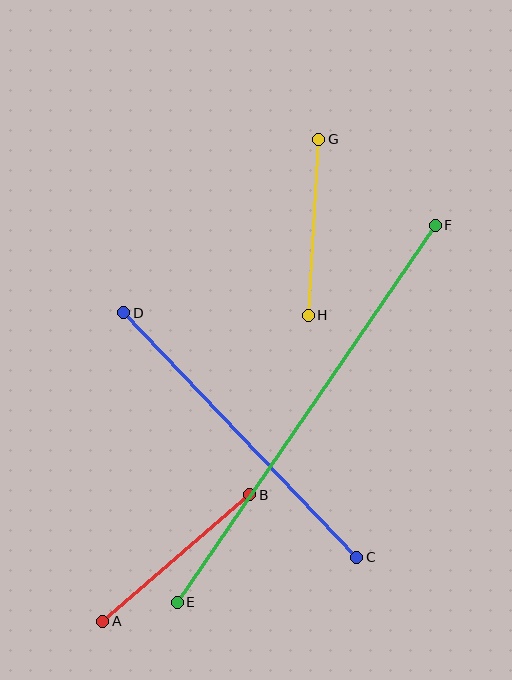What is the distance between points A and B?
The distance is approximately 194 pixels.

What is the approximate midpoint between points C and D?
The midpoint is at approximately (240, 435) pixels.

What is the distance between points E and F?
The distance is approximately 457 pixels.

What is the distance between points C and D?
The distance is approximately 338 pixels.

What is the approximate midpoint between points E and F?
The midpoint is at approximately (306, 414) pixels.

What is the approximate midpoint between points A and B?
The midpoint is at approximately (176, 558) pixels.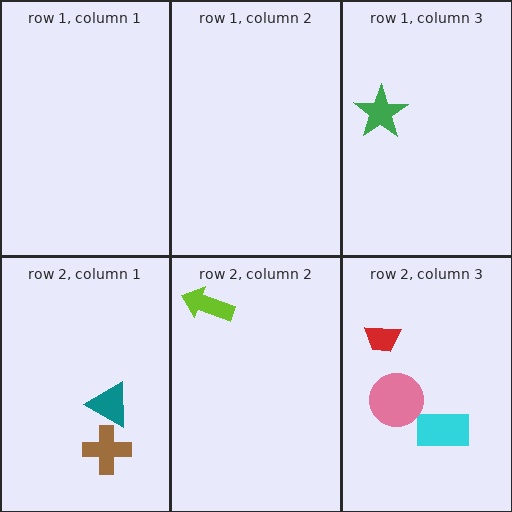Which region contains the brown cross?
The row 2, column 1 region.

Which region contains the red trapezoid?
The row 2, column 3 region.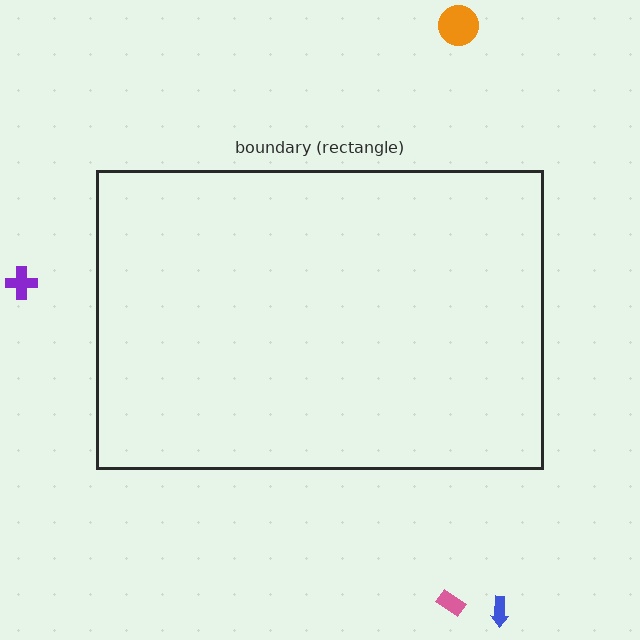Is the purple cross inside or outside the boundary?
Outside.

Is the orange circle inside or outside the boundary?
Outside.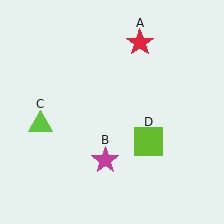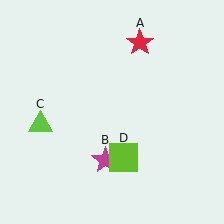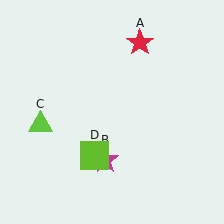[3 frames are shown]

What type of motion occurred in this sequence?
The lime square (object D) rotated clockwise around the center of the scene.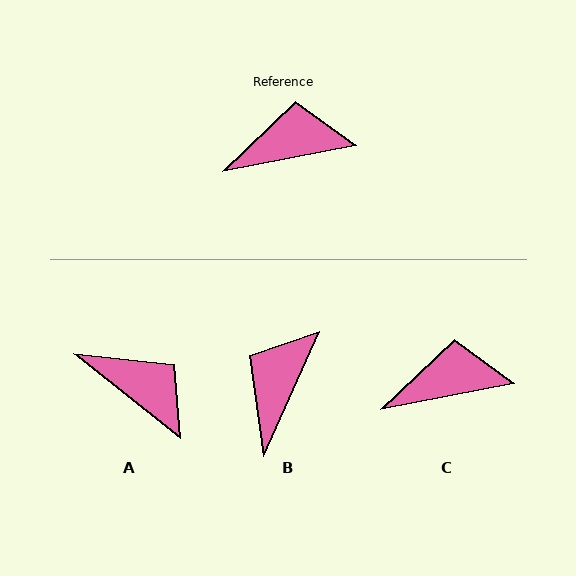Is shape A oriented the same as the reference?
No, it is off by about 50 degrees.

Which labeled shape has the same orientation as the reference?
C.